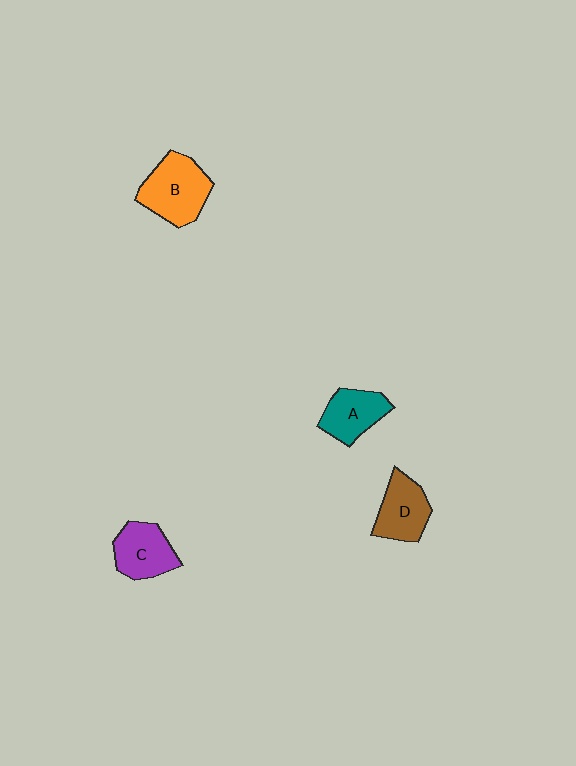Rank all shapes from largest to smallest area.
From largest to smallest: B (orange), C (purple), D (brown), A (teal).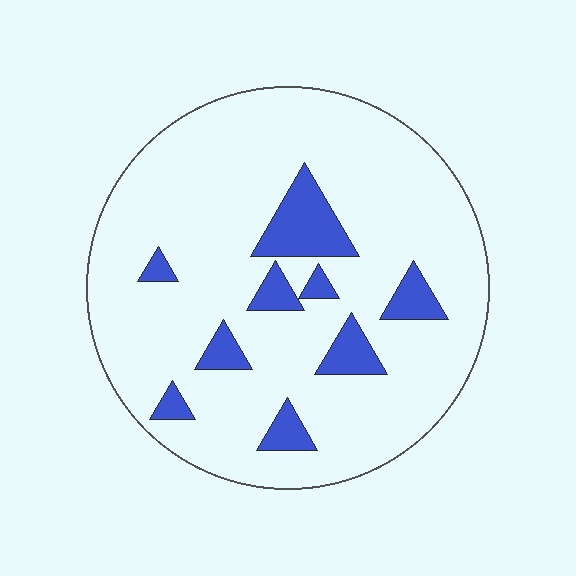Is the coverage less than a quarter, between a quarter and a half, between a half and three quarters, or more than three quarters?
Less than a quarter.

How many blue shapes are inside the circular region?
9.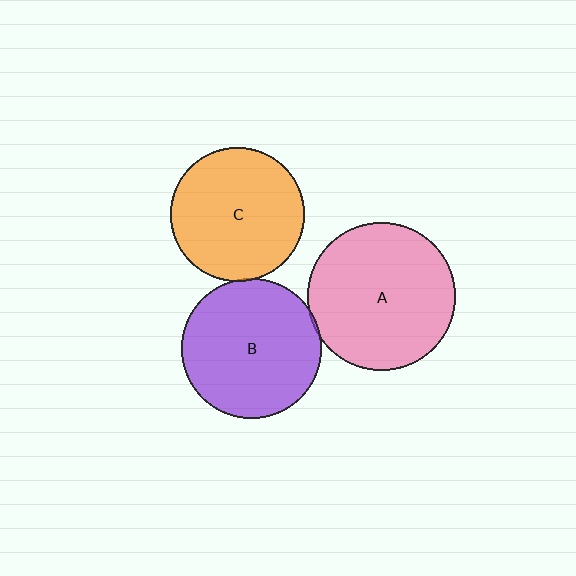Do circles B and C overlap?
Yes.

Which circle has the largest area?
Circle A (pink).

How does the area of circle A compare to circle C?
Approximately 1.2 times.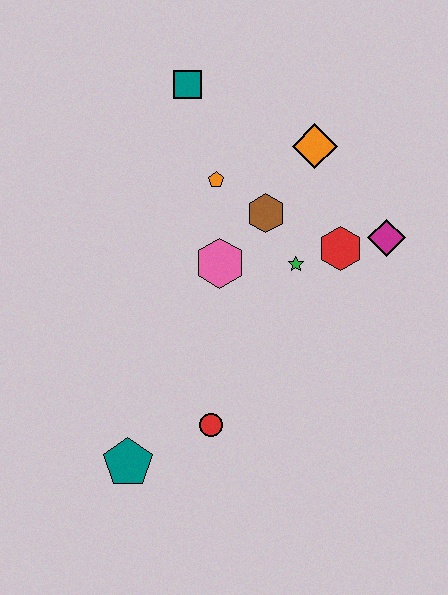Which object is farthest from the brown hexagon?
The teal pentagon is farthest from the brown hexagon.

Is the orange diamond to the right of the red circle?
Yes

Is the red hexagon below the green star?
No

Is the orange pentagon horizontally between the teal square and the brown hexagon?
Yes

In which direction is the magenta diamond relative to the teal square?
The magenta diamond is to the right of the teal square.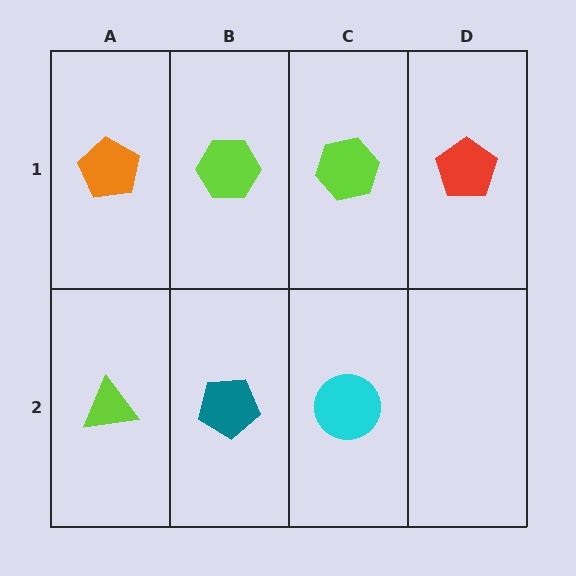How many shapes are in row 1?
4 shapes.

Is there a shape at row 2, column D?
No, that cell is empty.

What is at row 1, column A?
An orange pentagon.